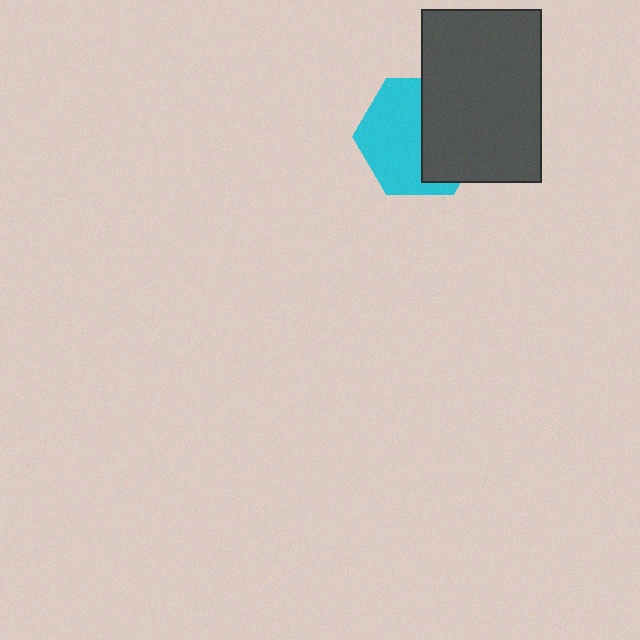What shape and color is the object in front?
The object in front is a dark gray rectangle.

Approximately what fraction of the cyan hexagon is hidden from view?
Roughly 45% of the cyan hexagon is hidden behind the dark gray rectangle.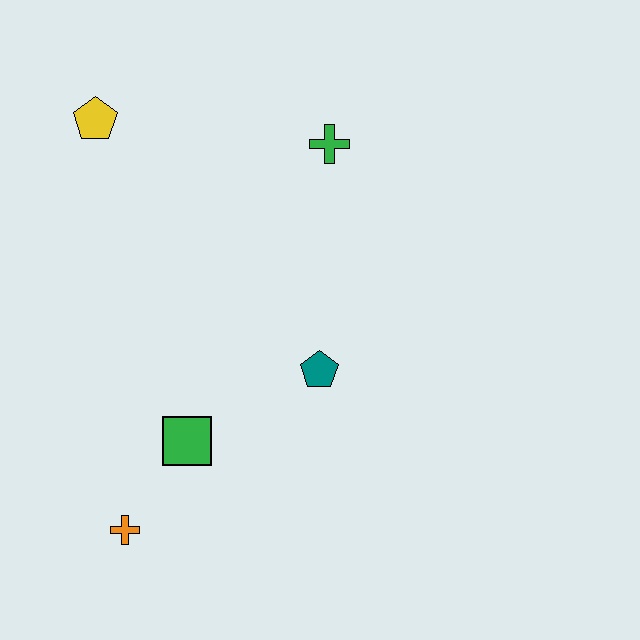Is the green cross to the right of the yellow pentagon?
Yes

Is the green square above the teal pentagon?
No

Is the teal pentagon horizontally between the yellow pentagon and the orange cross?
No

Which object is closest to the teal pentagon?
The green square is closest to the teal pentagon.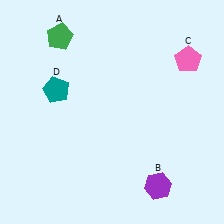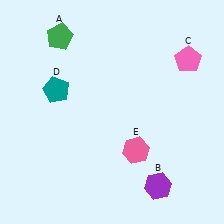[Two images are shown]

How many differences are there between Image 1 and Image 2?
There is 1 difference between the two images.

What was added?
A pink hexagon (E) was added in Image 2.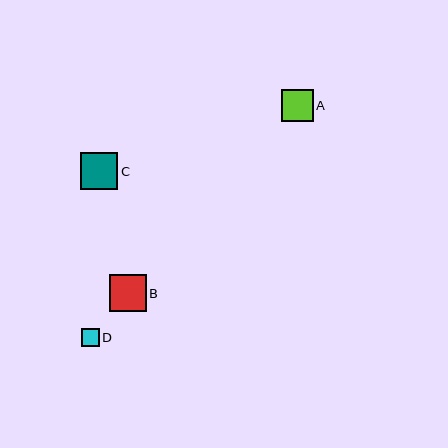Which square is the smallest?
Square D is the smallest with a size of approximately 18 pixels.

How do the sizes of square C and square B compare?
Square C and square B are approximately the same size.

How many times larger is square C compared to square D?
Square C is approximately 2.1 times the size of square D.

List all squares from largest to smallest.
From largest to smallest: C, B, A, D.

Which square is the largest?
Square C is the largest with a size of approximately 37 pixels.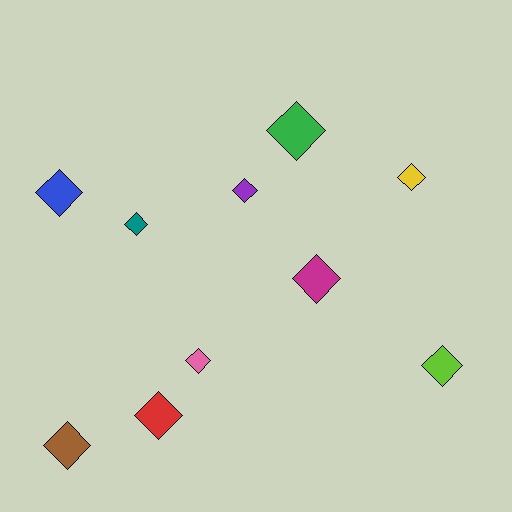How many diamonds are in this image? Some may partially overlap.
There are 10 diamonds.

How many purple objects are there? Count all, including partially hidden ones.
There is 1 purple object.